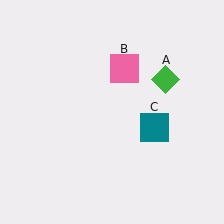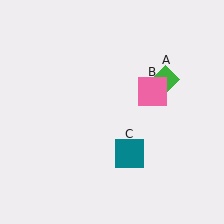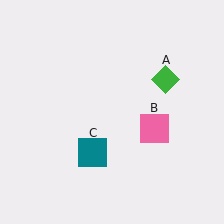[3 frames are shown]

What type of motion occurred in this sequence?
The pink square (object B), teal square (object C) rotated clockwise around the center of the scene.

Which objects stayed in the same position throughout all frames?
Green diamond (object A) remained stationary.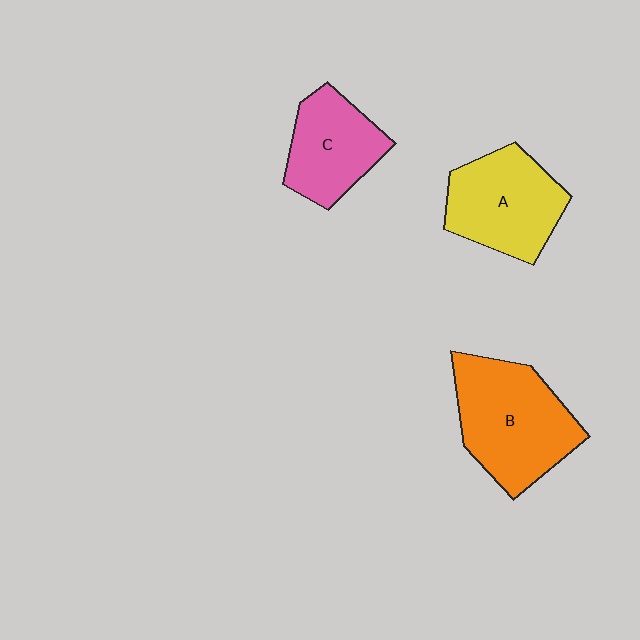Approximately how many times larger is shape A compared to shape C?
Approximately 1.2 times.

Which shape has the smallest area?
Shape C (pink).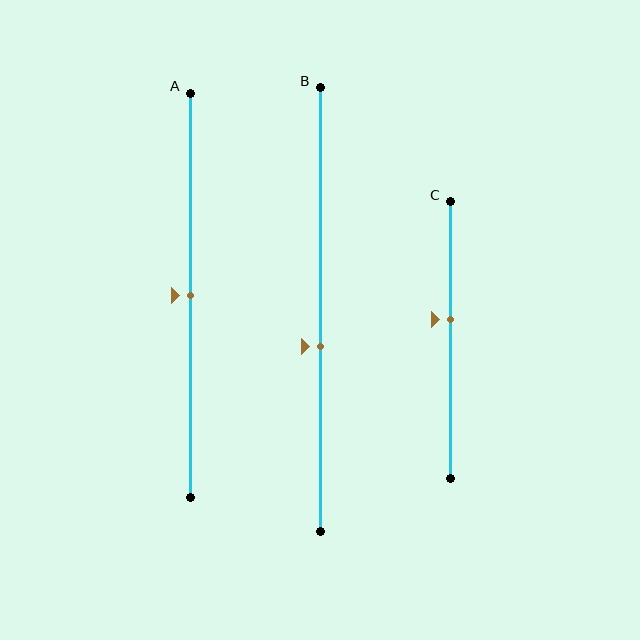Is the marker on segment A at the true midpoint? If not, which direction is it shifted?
Yes, the marker on segment A is at the true midpoint.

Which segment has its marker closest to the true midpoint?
Segment A has its marker closest to the true midpoint.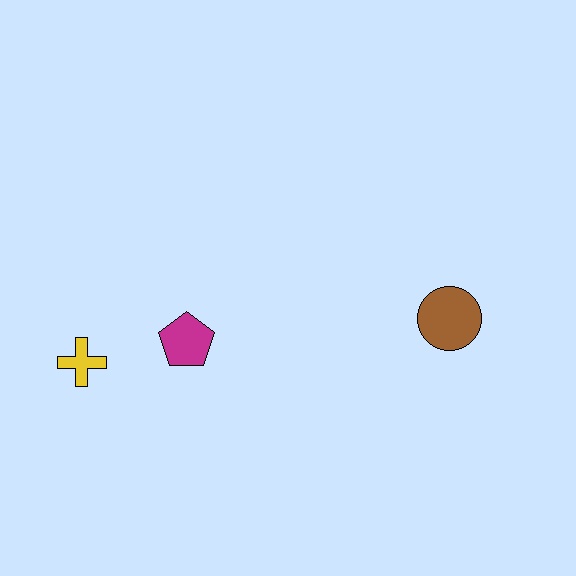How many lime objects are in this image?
There are no lime objects.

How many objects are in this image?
There are 3 objects.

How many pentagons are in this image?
There is 1 pentagon.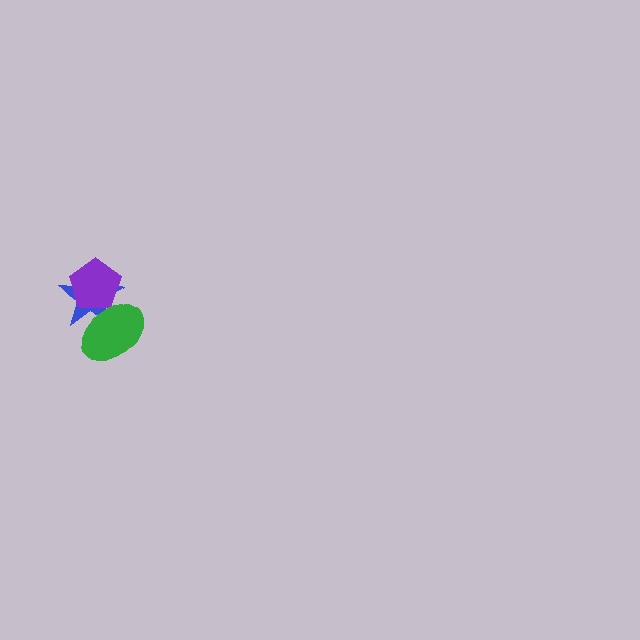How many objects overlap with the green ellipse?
2 objects overlap with the green ellipse.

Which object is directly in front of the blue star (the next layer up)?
The purple pentagon is directly in front of the blue star.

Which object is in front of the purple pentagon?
The green ellipse is in front of the purple pentagon.